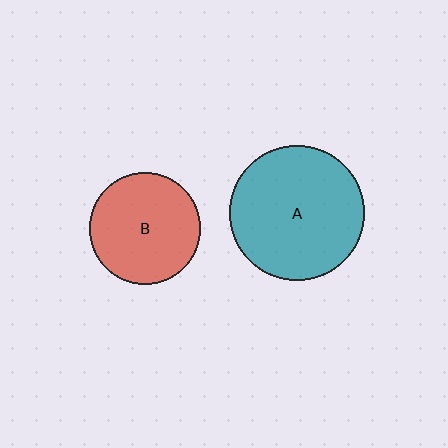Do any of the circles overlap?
No, none of the circles overlap.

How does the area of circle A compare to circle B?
Approximately 1.5 times.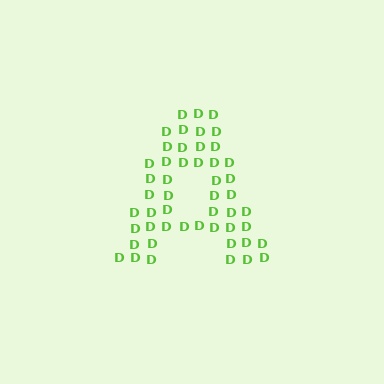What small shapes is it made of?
It is made of small letter D's.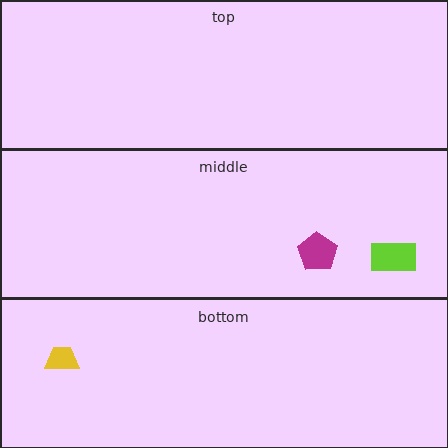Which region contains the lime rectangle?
The middle region.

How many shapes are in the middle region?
2.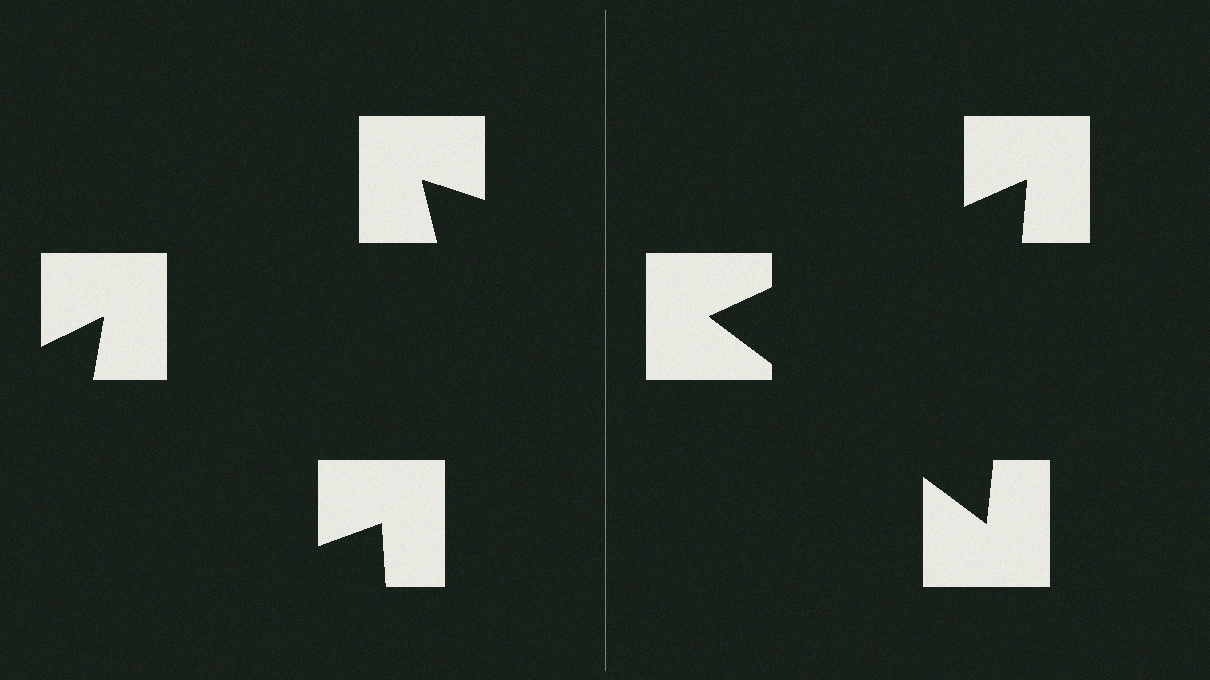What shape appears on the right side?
An illusory triangle.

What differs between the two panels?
The notched squares are positioned identically on both sides; only the wedge orientations differ. On the right they align to a triangle; on the left they are misaligned.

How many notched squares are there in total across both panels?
6 — 3 on each side.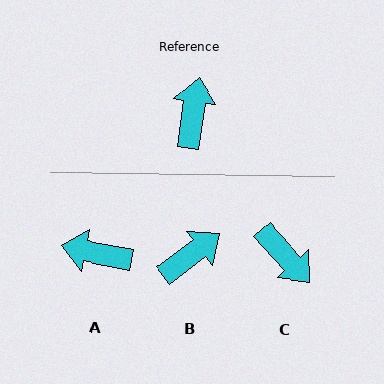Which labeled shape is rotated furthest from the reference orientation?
C, about 129 degrees away.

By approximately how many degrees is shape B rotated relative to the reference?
Approximately 45 degrees clockwise.